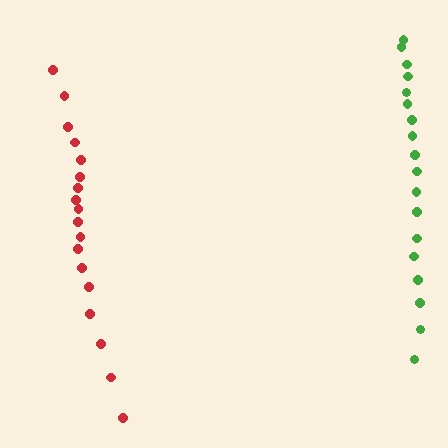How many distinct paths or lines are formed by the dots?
There are 2 distinct paths.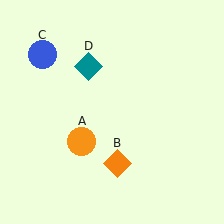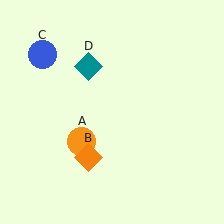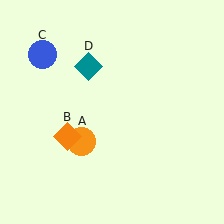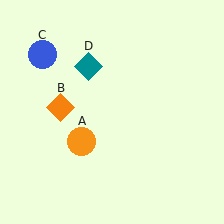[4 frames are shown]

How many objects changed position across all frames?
1 object changed position: orange diamond (object B).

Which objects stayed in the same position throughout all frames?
Orange circle (object A) and blue circle (object C) and teal diamond (object D) remained stationary.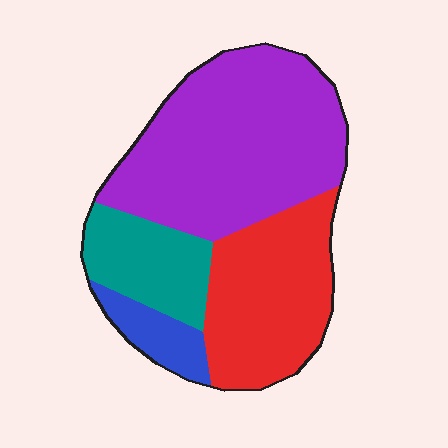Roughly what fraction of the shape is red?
Red covers 29% of the shape.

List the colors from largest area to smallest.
From largest to smallest: purple, red, teal, blue.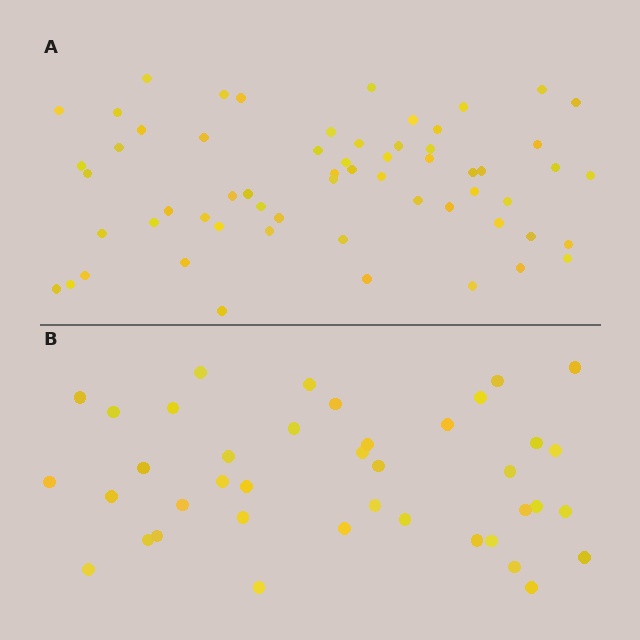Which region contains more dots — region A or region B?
Region A (the top region) has more dots.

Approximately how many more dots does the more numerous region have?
Region A has approximately 20 more dots than region B.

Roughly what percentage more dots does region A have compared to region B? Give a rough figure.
About 50% more.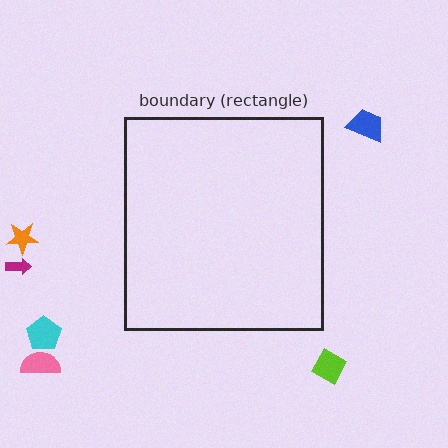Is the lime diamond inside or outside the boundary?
Outside.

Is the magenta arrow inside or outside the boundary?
Outside.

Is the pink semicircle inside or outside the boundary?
Outside.